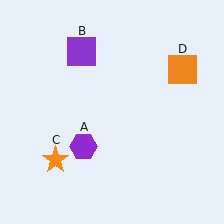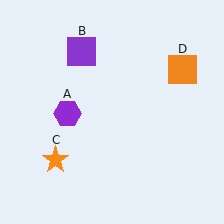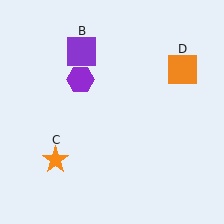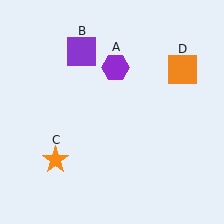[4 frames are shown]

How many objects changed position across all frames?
1 object changed position: purple hexagon (object A).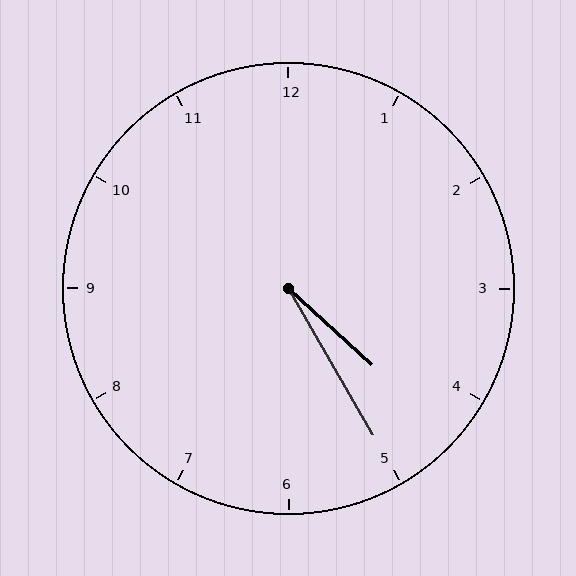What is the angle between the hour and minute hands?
Approximately 18 degrees.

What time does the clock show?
4:25.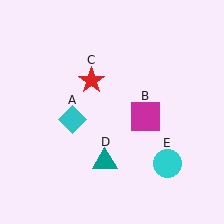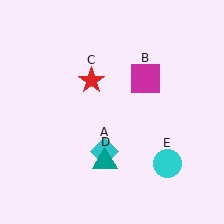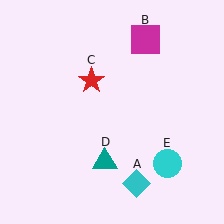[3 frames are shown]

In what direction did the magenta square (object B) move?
The magenta square (object B) moved up.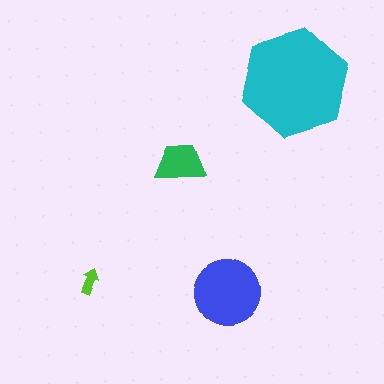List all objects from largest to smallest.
The cyan hexagon, the blue circle, the green trapezoid, the lime arrow.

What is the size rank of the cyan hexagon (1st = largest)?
1st.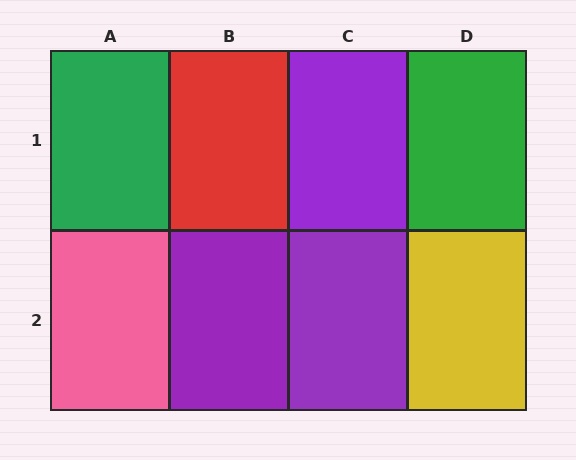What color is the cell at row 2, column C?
Purple.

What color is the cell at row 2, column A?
Pink.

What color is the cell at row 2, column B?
Purple.